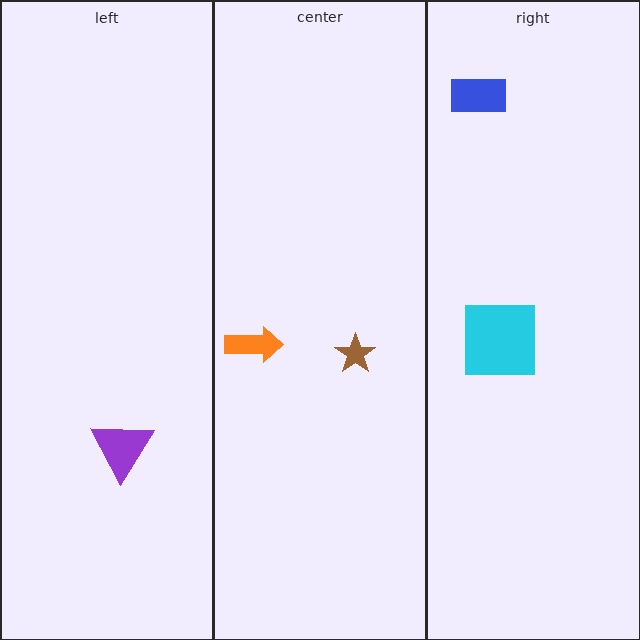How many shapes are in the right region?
2.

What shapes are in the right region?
The blue rectangle, the cyan square.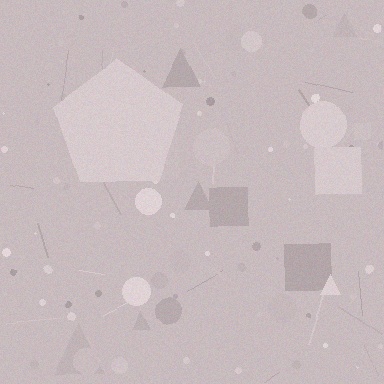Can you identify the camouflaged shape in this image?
The camouflaged shape is a pentagon.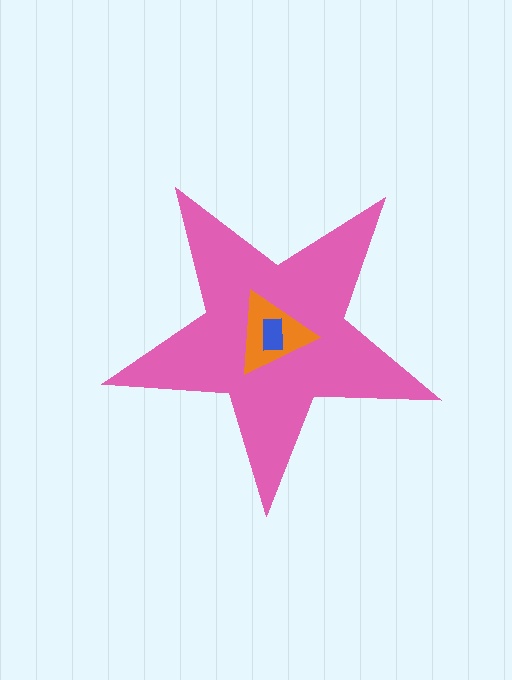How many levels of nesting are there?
3.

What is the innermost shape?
The blue rectangle.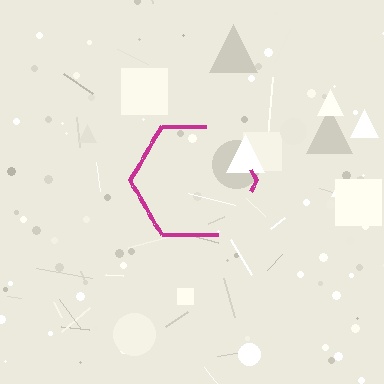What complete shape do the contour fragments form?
The contour fragments form a hexagon.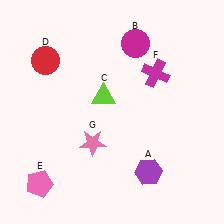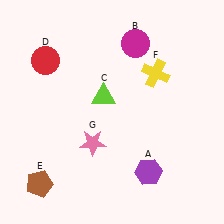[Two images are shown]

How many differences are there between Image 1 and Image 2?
There are 2 differences between the two images.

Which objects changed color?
E changed from pink to brown. F changed from magenta to yellow.